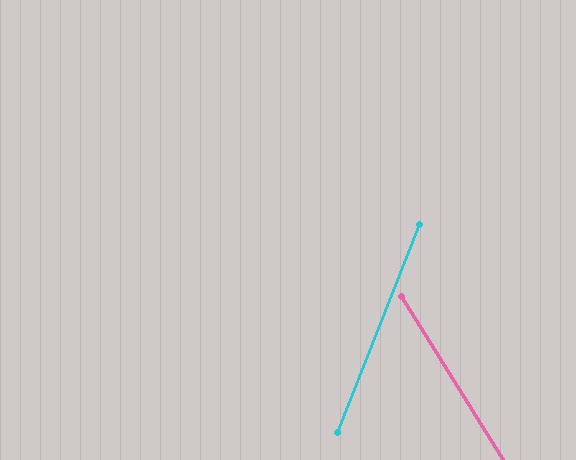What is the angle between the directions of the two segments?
Approximately 53 degrees.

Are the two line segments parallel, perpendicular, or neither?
Neither parallel nor perpendicular — they differ by about 53°.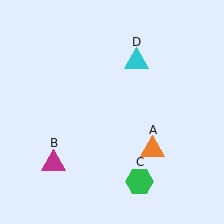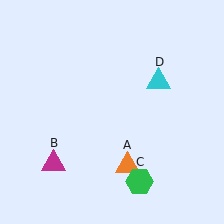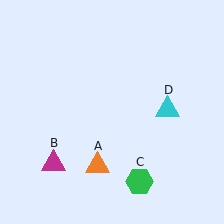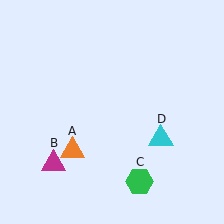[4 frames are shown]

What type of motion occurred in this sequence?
The orange triangle (object A), cyan triangle (object D) rotated clockwise around the center of the scene.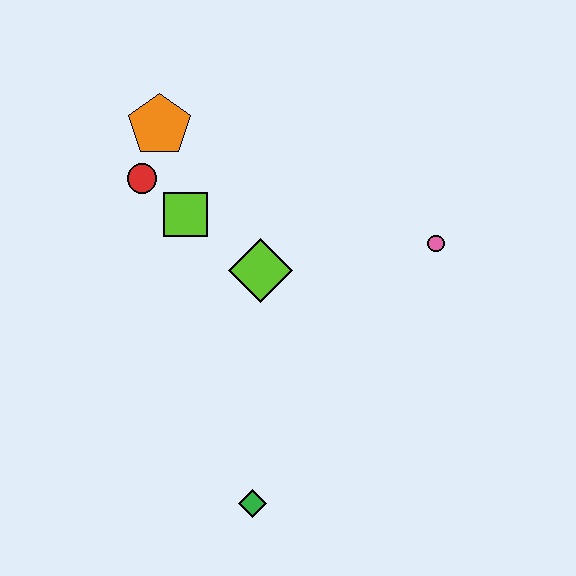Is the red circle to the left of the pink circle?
Yes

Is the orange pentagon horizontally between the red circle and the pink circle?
Yes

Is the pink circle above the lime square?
No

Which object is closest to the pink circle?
The lime diamond is closest to the pink circle.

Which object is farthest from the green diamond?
The orange pentagon is farthest from the green diamond.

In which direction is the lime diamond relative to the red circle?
The lime diamond is to the right of the red circle.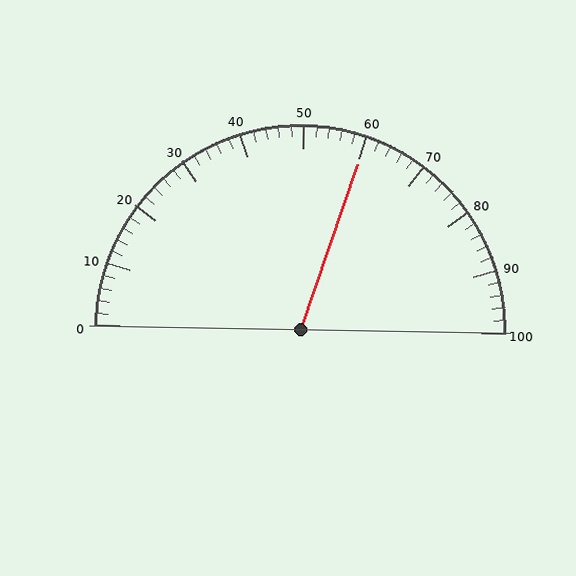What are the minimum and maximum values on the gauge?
The gauge ranges from 0 to 100.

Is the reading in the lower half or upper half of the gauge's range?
The reading is in the upper half of the range (0 to 100).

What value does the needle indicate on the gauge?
The needle indicates approximately 60.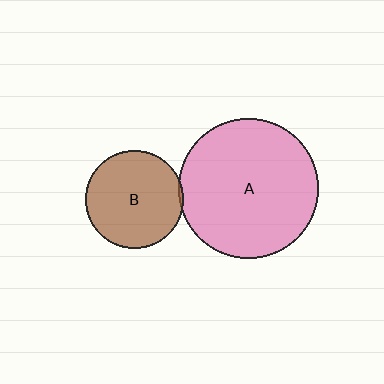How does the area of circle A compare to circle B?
Approximately 2.1 times.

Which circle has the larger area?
Circle A (pink).